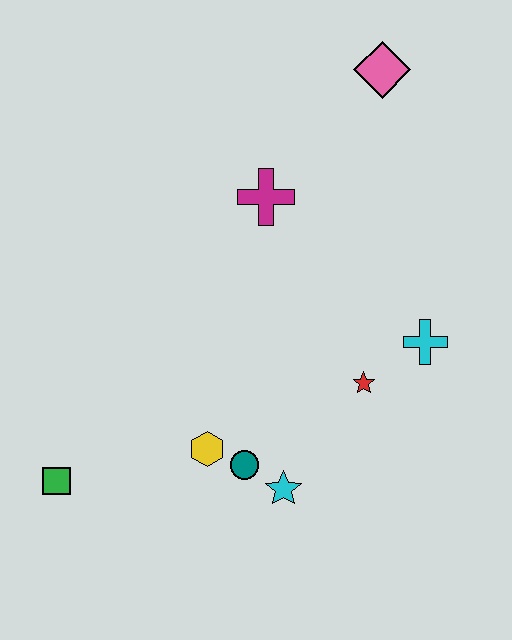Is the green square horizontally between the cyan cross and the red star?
No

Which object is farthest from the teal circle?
The pink diamond is farthest from the teal circle.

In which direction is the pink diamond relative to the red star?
The pink diamond is above the red star.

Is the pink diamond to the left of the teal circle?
No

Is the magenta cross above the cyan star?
Yes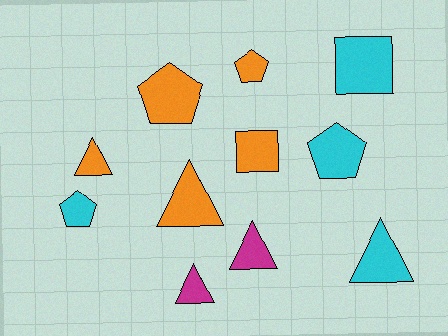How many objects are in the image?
There are 11 objects.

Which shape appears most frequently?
Triangle, with 5 objects.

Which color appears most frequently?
Orange, with 5 objects.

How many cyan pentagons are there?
There are 2 cyan pentagons.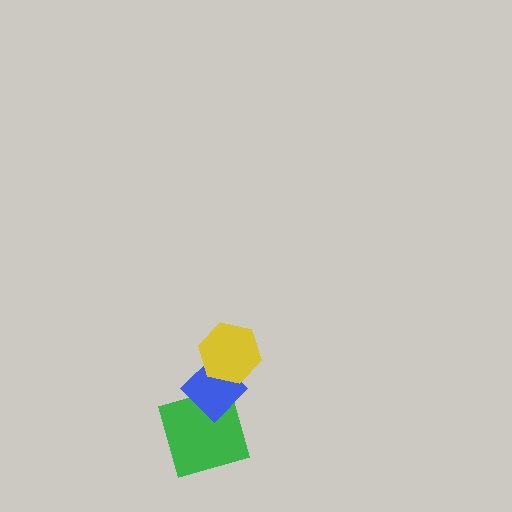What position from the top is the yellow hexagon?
The yellow hexagon is 1st from the top.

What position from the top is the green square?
The green square is 3rd from the top.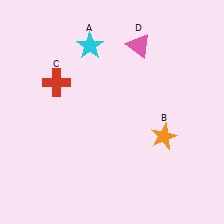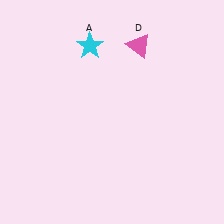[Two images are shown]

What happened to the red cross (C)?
The red cross (C) was removed in Image 2. It was in the top-left area of Image 1.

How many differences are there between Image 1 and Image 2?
There are 2 differences between the two images.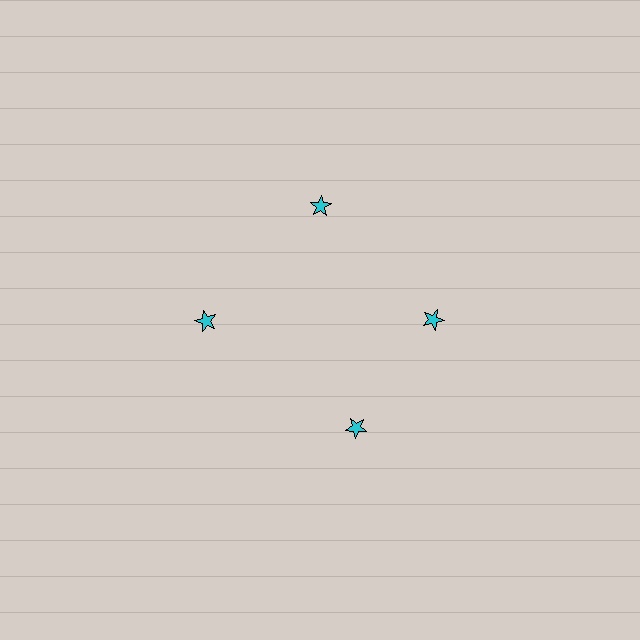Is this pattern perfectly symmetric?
No. The 4 cyan stars are arranged in a ring, but one element near the 6 o'clock position is rotated out of alignment along the ring, breaking the 4-fold rotational symmetry.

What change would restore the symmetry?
The symmetry would be restored by rotating it back into even spacing with its neighbors so that all 4 stars sit at equal angles and equal distance from the center.